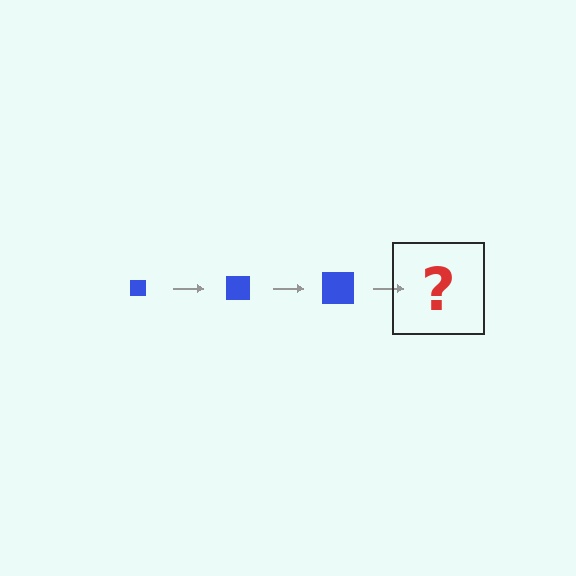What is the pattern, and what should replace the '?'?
The pattern is that the square gets progressively larger each step. The '?' should be a blue square, larger than the previous one.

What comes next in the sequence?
The next element should be a blue square, larger than the previous one.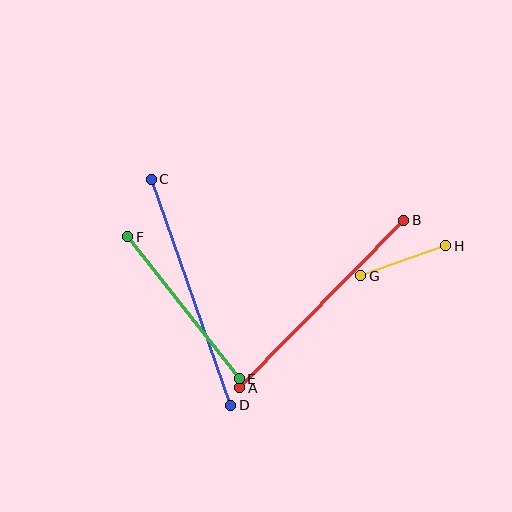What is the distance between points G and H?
The distance is approximately 90 pixels.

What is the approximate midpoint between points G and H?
The midpoint is at approximately (403, 261) pixels.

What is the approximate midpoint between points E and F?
The midpoint is at approximately (184, 308) pixels.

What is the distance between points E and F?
The distance is approximately 180 pixels.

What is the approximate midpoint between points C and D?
The midpoint is at approximately (191, 292) pixels.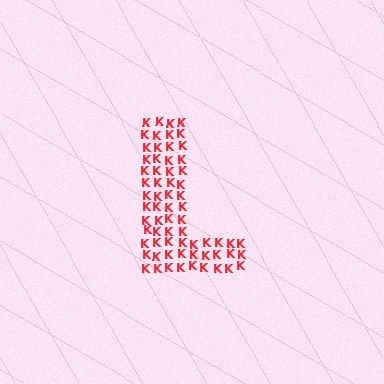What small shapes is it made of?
It is made of small letter K's.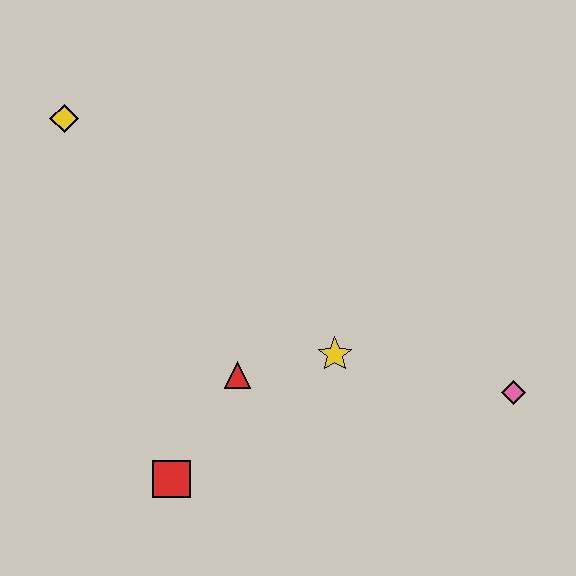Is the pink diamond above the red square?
Yes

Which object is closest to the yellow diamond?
The red triangle is closest to the yellow diamond.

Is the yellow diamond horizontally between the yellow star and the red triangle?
No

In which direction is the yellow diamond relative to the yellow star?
The yellow diamond is to the left of the yellow star.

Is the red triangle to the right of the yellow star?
No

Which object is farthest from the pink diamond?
The yellow diamond is farthest from the pink diamond.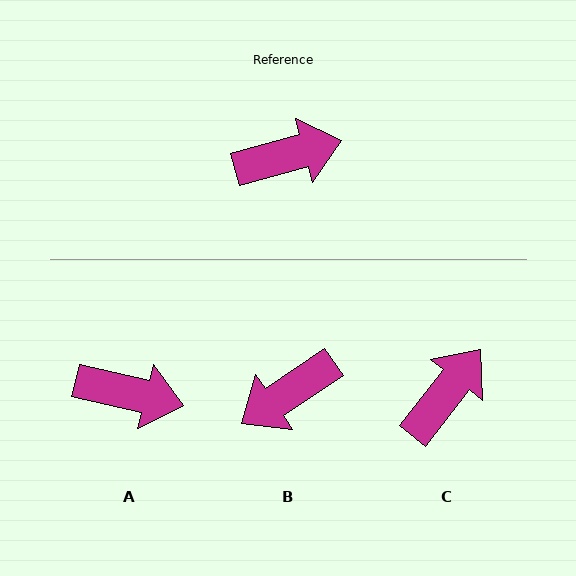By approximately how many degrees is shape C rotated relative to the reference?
Approximately 36 degrees counter-clockwise.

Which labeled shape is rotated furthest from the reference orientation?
B, about 162 degrees away.